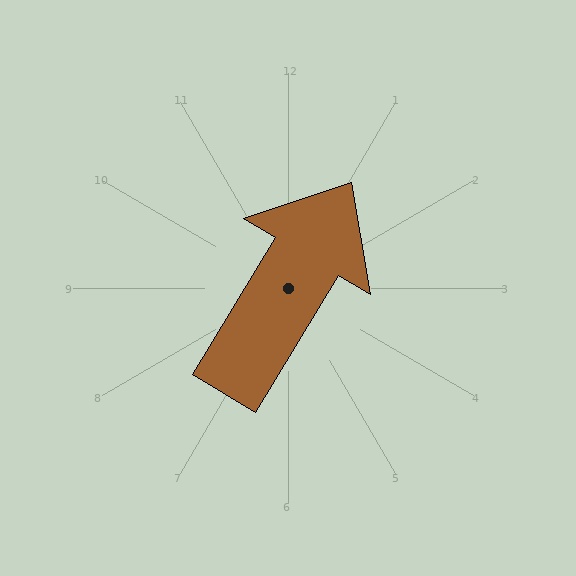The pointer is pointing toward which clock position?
Roughly 1 o'clock.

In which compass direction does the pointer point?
Northeast.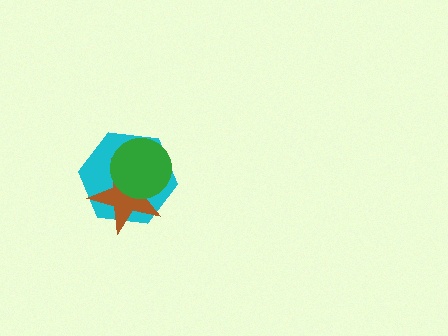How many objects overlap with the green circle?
2 objects overlap with the green circle.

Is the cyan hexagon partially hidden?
Yes, it is partially covered by another shape.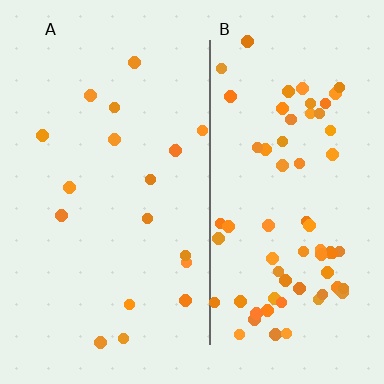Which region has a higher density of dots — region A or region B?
B (the right).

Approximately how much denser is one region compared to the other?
Approximately 3.9× — region B over region A.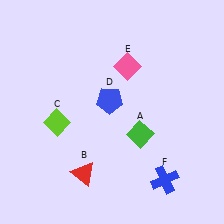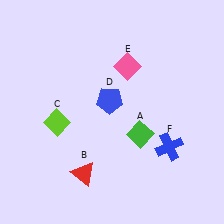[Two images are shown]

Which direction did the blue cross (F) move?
The blue cross (F) moved up.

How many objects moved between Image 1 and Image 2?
1 object moved between the two images.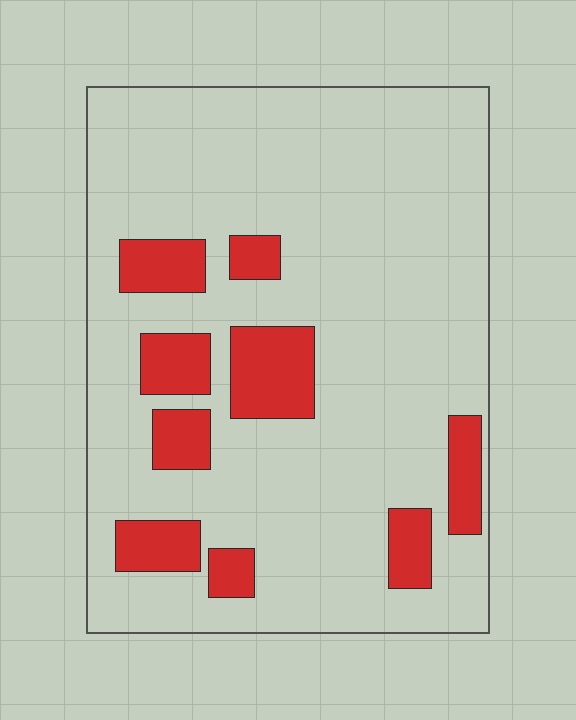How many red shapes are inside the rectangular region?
9.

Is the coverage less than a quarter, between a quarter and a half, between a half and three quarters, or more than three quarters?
Less than a quarter.